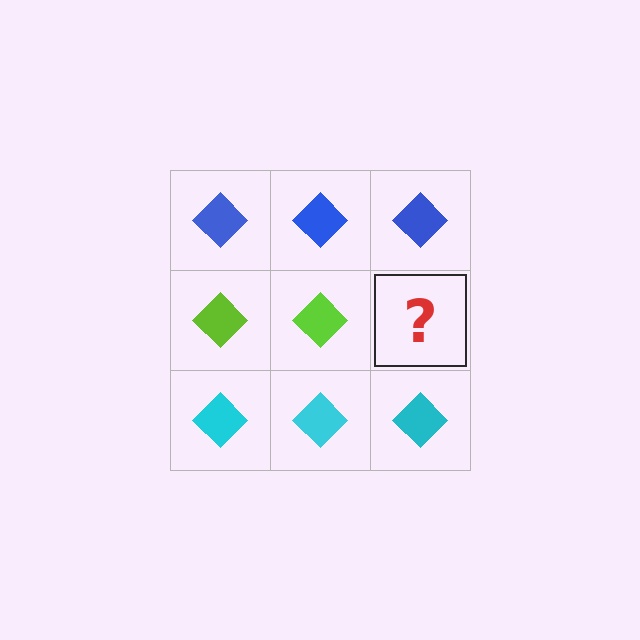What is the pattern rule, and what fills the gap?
The rule is that each row has a consistent color. The gap should be filled with a lime diamond.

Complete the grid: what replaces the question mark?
The question mark should be replaced with a lime diamond.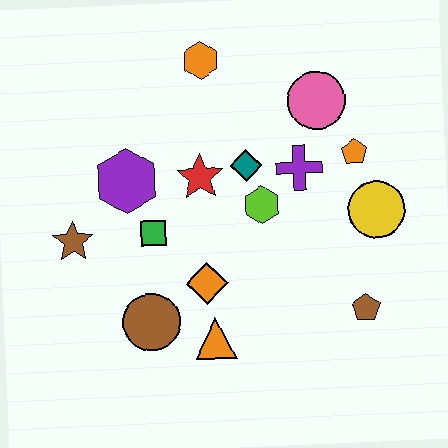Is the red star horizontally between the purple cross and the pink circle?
No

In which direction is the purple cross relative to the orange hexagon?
The purple cross is below the orange hexagon.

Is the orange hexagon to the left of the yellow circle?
Yes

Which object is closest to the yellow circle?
The orange pentagon is closest to the yellow circle.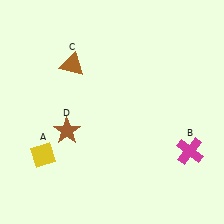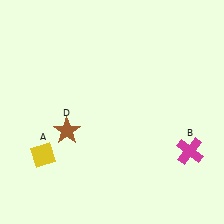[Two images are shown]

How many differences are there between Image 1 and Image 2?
There is 1 difference between the two images.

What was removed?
The brown triangle (C) was removed in Image 2.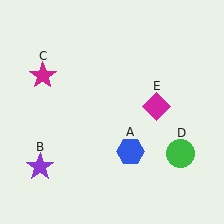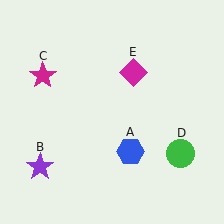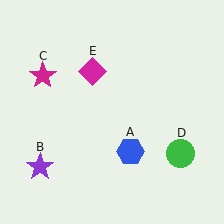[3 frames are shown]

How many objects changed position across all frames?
1 object changed position: magenta diamond (object E).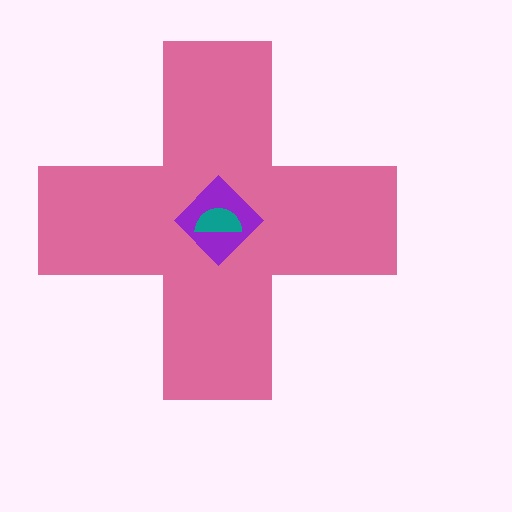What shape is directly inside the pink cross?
The purple diamond.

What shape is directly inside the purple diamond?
The teal semicircle.